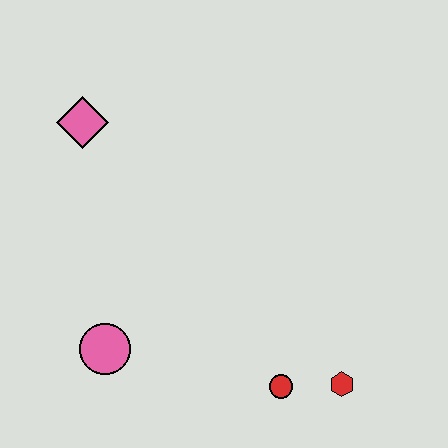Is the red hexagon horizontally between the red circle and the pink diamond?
No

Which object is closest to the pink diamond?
The pink circle is closest to the pink diamond.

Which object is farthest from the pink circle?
The red hexagon is farthest from the pink circle.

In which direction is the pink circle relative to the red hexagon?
The pink circle is to the left of the red hexagon.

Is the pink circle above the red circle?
Yes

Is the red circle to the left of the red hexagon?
Yes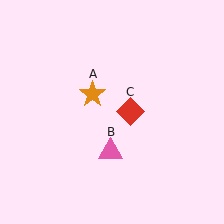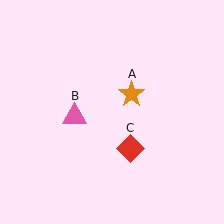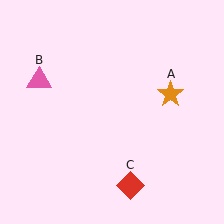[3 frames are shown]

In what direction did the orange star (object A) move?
The orange star (object A) moved right.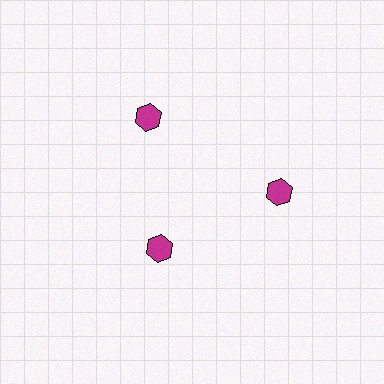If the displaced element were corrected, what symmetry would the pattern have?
It would have 3-fold rotational symmetry — the pattern would map onto itself every 120 degrees.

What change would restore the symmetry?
The symmetry would be restored by moving it outward, back onto the ring so that all 3 hexagons sit at equal angles and equal distance from the center.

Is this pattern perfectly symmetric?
No. The 3 magenta hexagons are arranged in a ring, but one element near the 7 o'clock position is pulled inward toward the center, breaking the 3-fold rotational symmetry.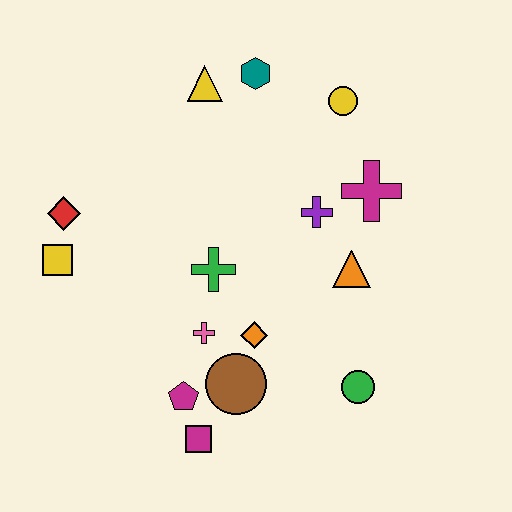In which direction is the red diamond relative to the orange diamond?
The red diamond is to the left of the orange diamond.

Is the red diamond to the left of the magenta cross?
Yes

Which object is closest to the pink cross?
The orange diamond is closest to the pink cross.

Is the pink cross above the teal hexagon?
No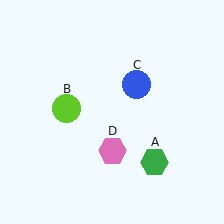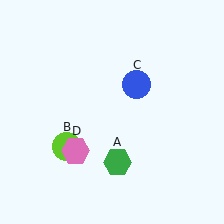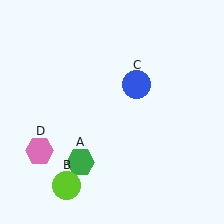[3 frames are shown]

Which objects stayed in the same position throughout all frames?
Blue circle (object C) remained stationary.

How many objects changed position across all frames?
3 objects changed position: green hexagon (object A), lime circle (object B), pink hexagon (object D).